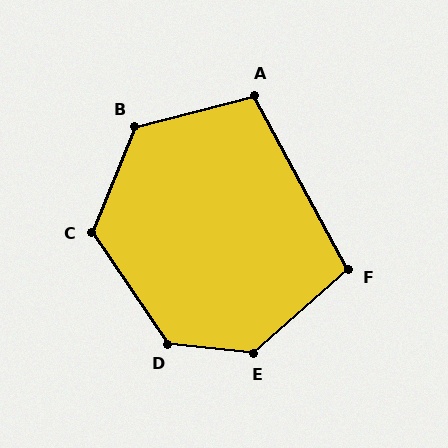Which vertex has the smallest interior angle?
F, at approximately 103 degrees.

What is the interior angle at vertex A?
Approximately 104 degrees (obtuse).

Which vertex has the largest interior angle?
E, at approximately 133 degrees.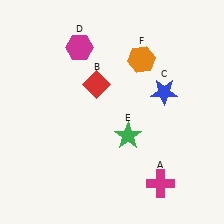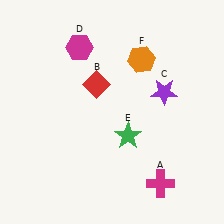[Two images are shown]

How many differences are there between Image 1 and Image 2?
There is 1 difference between the two images.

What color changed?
The star (C) changed from blue in Image 1 to purple in Image 2.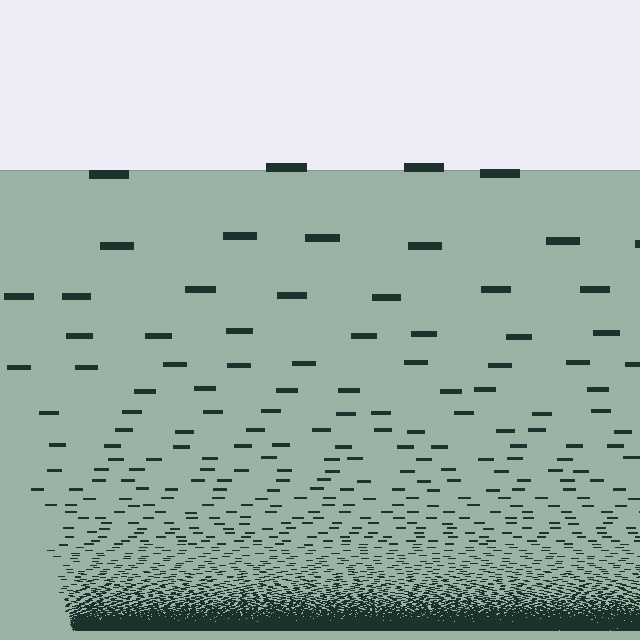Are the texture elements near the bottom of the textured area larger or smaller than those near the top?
Smaller. The gradient is inverted — elements near the bottom are smaller and denser.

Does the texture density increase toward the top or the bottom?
Density increases toward the bottom.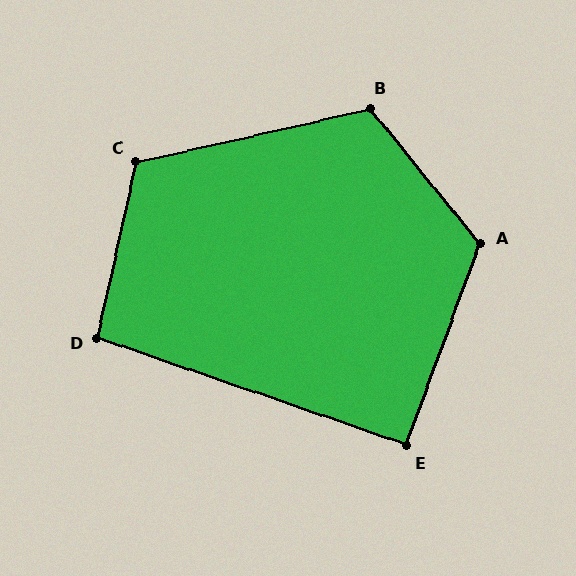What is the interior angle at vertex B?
Approximately 116 degrees (obtuse).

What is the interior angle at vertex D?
Approximately 97 degrees (obtuse).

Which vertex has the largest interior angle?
A, at approximately 121 degrees.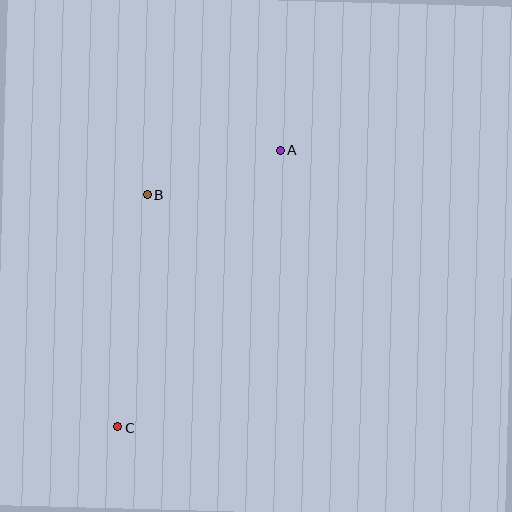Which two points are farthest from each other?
Points A and C are farthest from each other.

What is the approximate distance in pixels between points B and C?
The distance between B and C is approximately 234 pixels.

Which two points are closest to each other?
Points A and B are closest to each other.